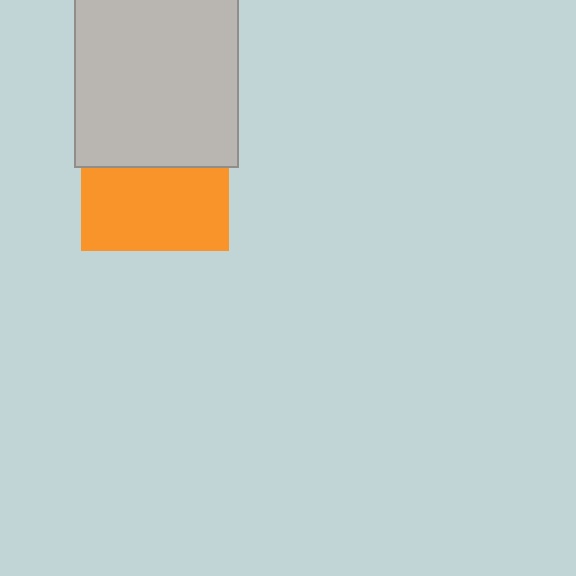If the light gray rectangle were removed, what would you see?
You would see the complete orange square.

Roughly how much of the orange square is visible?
About half of it is visible (roughly 57%).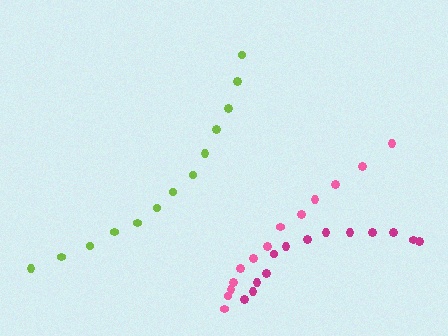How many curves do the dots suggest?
There are 3 distinct paths.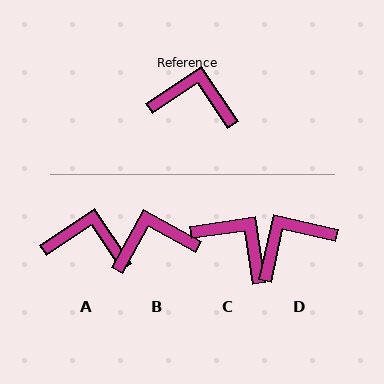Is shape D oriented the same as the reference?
No, it is off by about 44 degrees.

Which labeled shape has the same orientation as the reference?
A.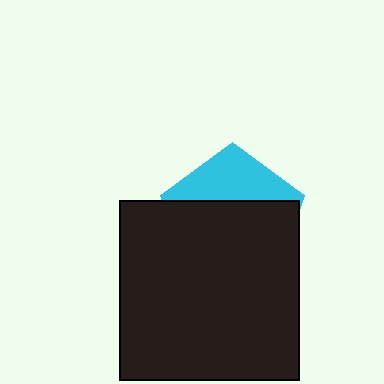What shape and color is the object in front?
The object in front is a black square.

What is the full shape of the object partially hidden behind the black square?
The partially hidden object is a cyan pentagon.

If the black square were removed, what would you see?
You would see the complete cyan pentagon.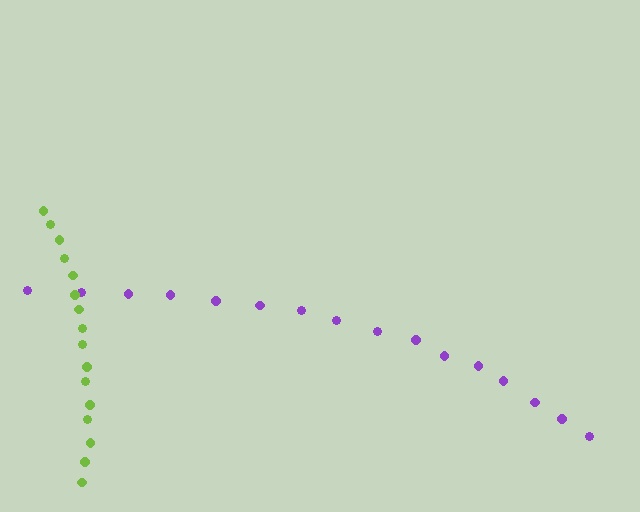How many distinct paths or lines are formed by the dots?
There are 2 distinct paths.